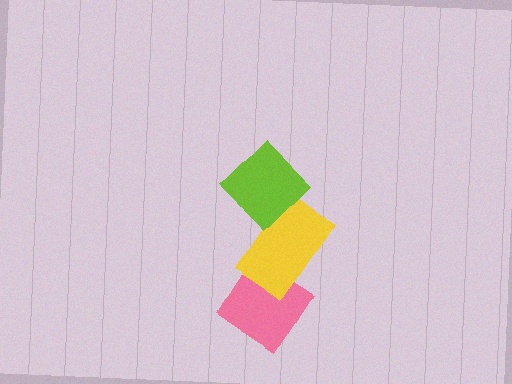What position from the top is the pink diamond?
The pink diamond is 3rd from the top.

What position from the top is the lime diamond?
The lime diamond is 1st from the top.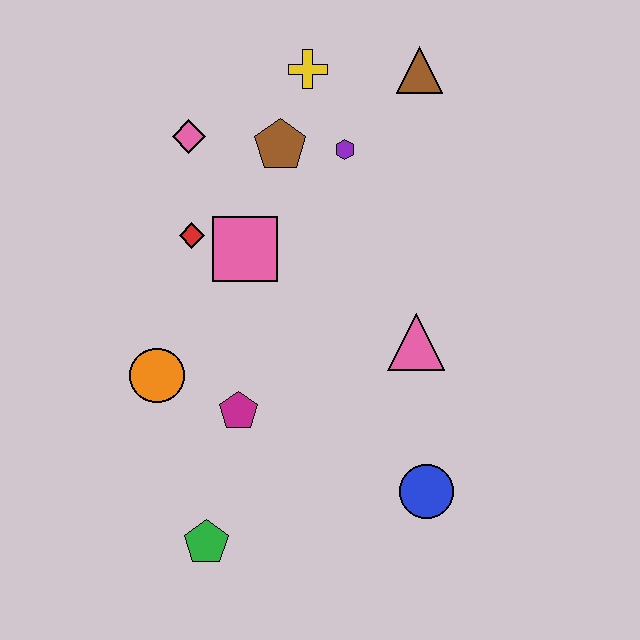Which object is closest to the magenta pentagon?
The orange circle is closest to the magenta pentagon.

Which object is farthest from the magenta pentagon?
The brown triangle is farthest from the magenta pentagon.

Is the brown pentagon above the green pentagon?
Yes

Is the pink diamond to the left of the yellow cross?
Yes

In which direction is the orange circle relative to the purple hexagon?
The orange circle is below the purple hexagon.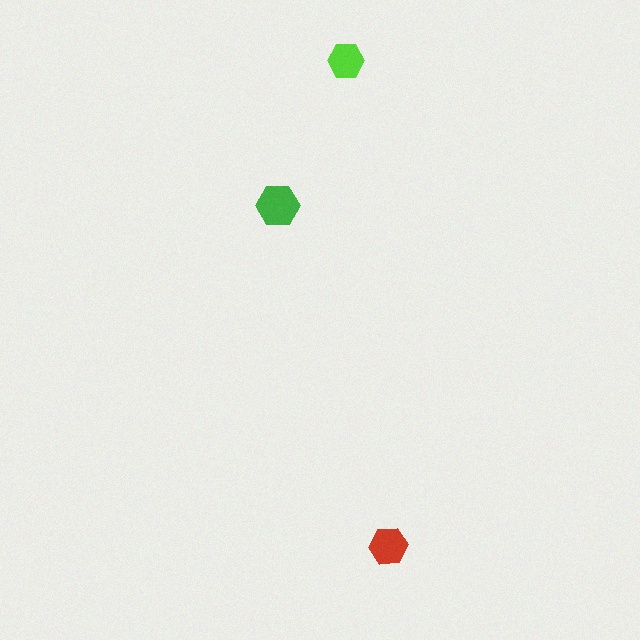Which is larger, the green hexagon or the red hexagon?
The green one.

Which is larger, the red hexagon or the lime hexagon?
The red one.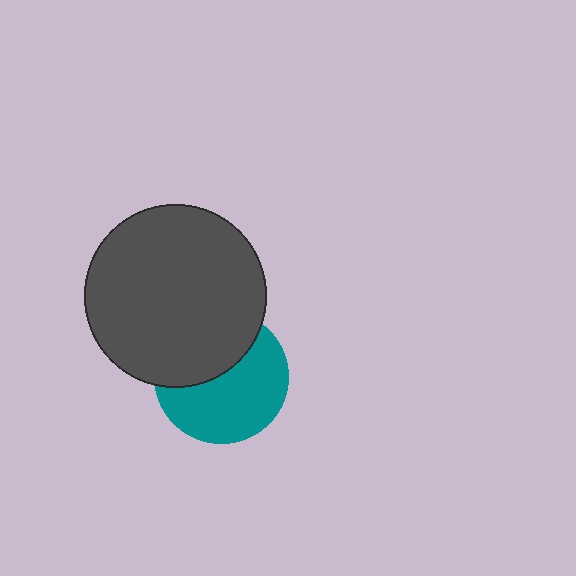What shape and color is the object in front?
The object in front is a dark gray circle.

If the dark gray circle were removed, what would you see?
You would see the complete teal circle.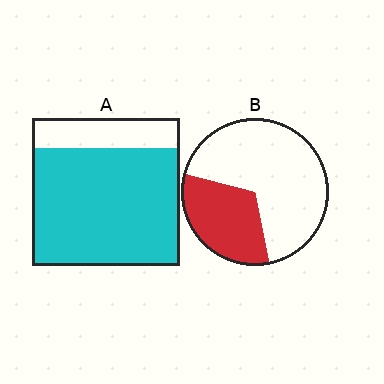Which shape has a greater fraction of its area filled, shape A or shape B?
Shape A.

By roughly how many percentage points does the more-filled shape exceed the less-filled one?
By roughly 45 percentage points (A over B).